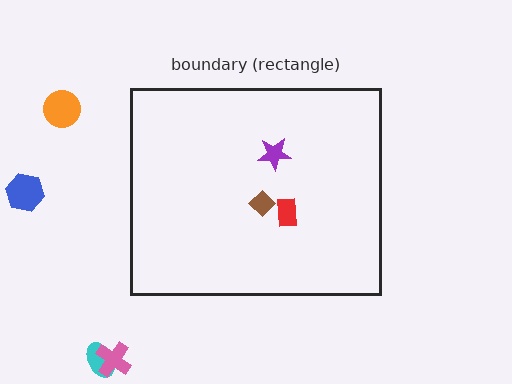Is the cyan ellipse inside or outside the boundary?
Outside.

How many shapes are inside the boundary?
3 inside, 4 outside.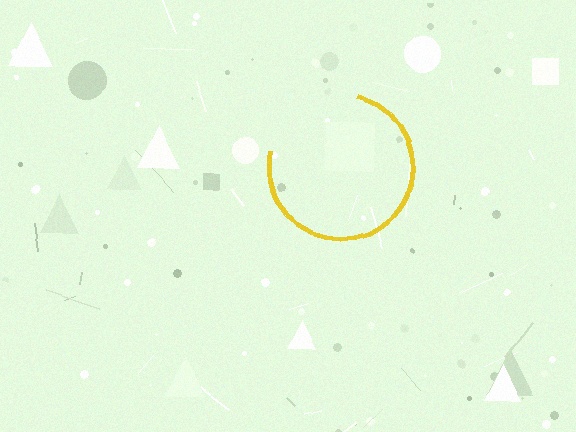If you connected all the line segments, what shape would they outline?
They would outline a circle.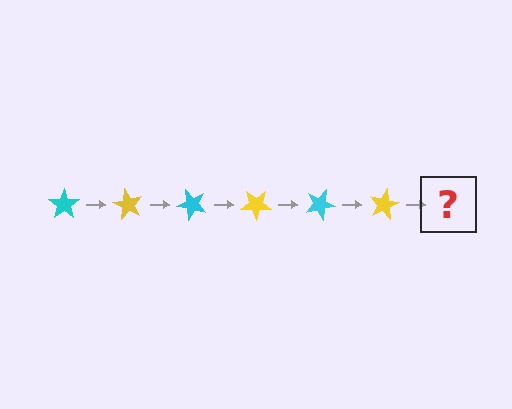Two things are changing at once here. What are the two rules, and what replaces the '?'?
The two rules are that it rotates 60 degrees each step and the color cycles through cyan and yellow. The '?' should be a cyan star, rotated 360 degrees from the start.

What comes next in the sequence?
The next element should be a cyan star, rotated 360 degrees from the start.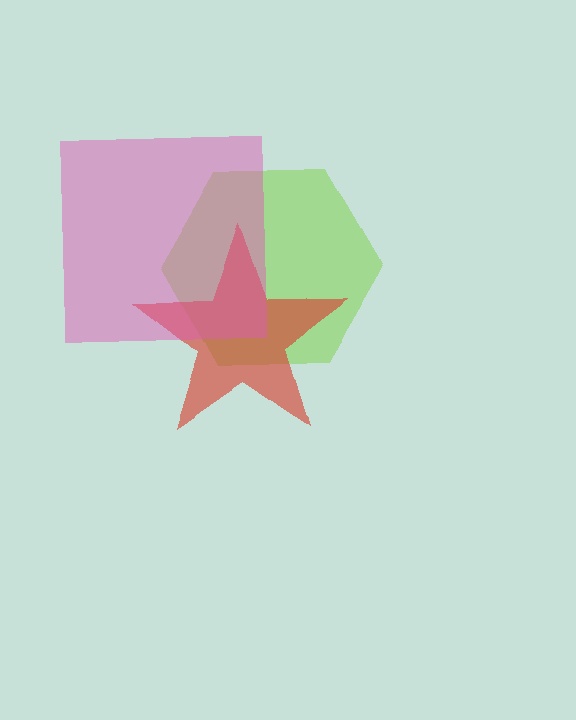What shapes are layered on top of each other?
The layered shapes are: a lime hexagon, a red star, a pink square.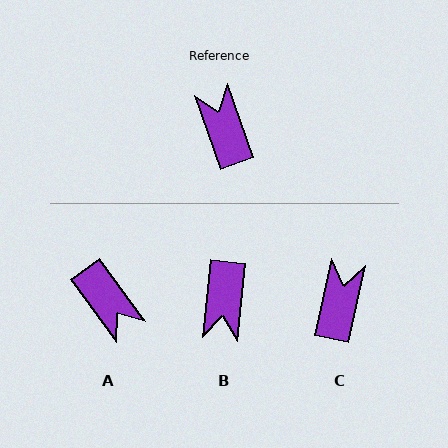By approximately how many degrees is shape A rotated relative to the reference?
Approximately 163 degrees clockwise.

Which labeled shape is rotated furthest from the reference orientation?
A, about 163 degrees away.